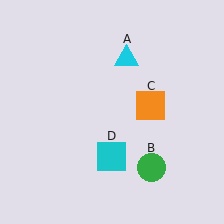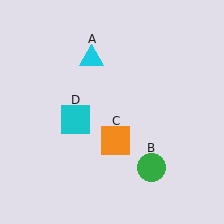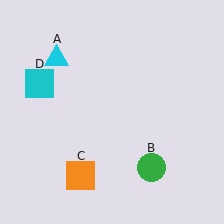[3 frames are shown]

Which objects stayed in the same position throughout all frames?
Green circle (object B) remained stationary.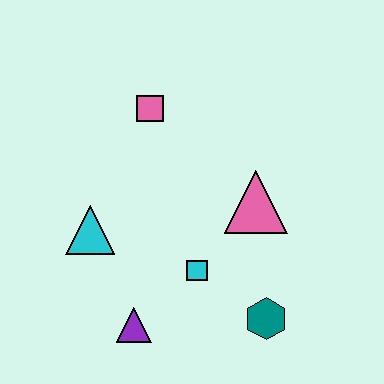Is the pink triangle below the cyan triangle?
No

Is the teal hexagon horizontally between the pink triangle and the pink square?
No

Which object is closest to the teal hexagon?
The cyan square is closest to the teal hexagon.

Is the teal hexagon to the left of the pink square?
No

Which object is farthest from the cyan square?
The pink square is farthest from the cyan square.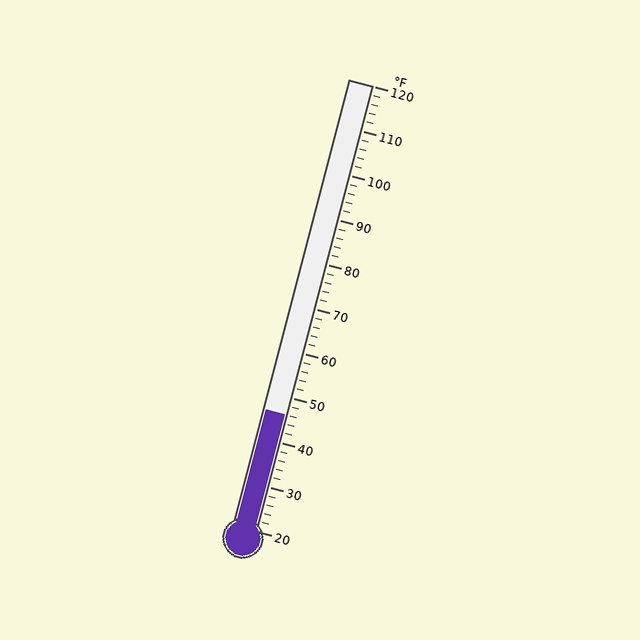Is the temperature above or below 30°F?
The temperature is above 30°F.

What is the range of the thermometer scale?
The thermometer scale ranges from 20°F to 120°F.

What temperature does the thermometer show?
The thermometer shows approximately 46°F.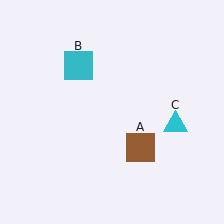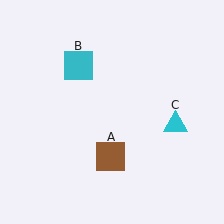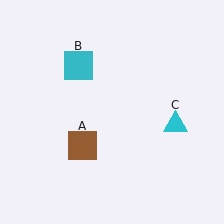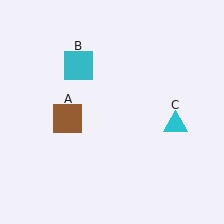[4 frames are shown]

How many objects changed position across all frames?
1 object changed position: brown square (object A).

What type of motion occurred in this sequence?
The brown square (object A) rotated clockwise around the center of the scene.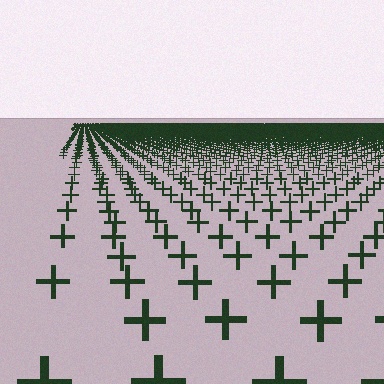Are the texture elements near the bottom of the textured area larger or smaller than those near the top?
Larger. Near the bottom, elements are closer to the viewer and appear at a bigger on-screen size.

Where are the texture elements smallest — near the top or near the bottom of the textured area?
Near the top.